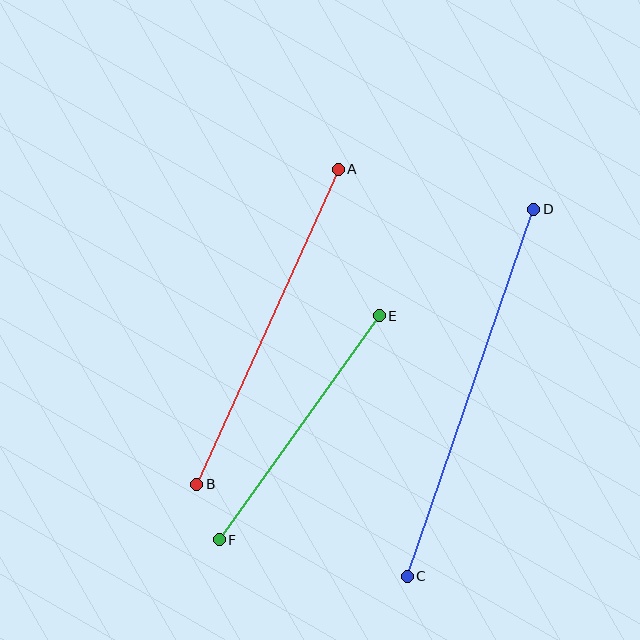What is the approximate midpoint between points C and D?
The midpoint is at approximately (471, 393) pixels.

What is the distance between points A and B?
The distance is approximately 345 pixels.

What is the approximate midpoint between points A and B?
The midpoint is at approximately (268, 327) pixels.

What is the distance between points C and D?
The distance is approximately 388 pixels.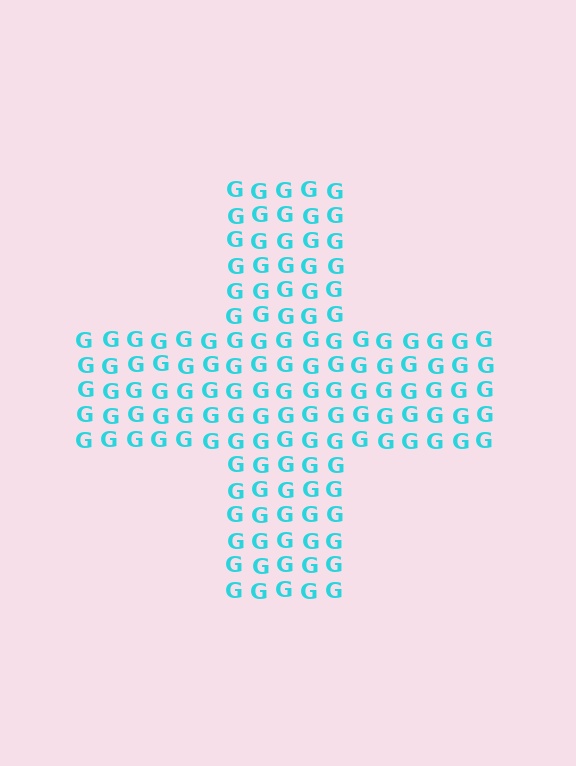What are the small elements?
The small elements are letter G's.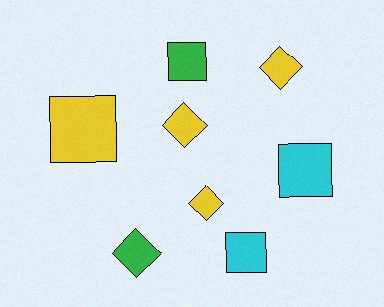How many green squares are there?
There is 1 green square.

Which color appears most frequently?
Yellow, with 4 objects.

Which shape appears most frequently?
Diamond, with 4 objects.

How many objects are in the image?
There are 8 objects.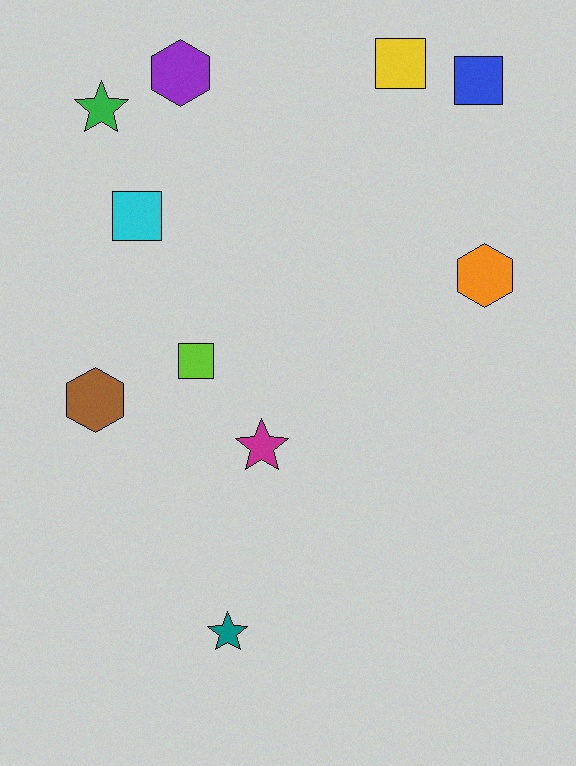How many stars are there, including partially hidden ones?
There are 3 stars.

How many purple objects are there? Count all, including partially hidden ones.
There is 1 purple object.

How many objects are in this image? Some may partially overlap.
There are 10 objects.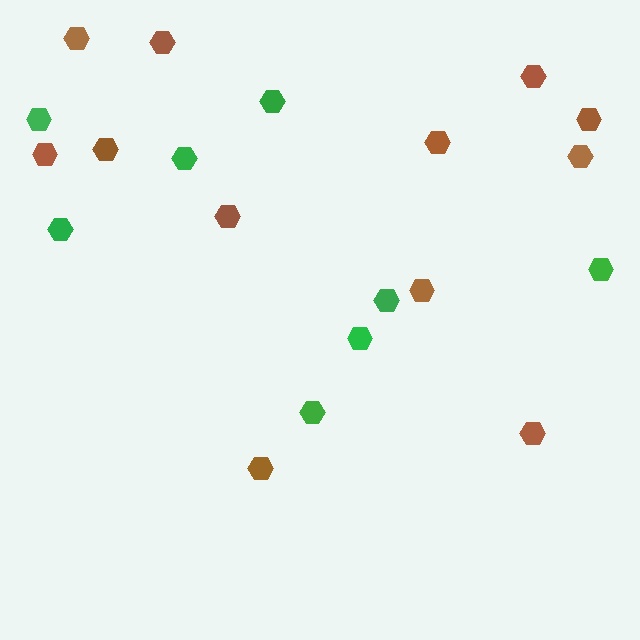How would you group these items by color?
There are 2 groups: one group of green hexagons (8) and one group of brown hexagons (12).